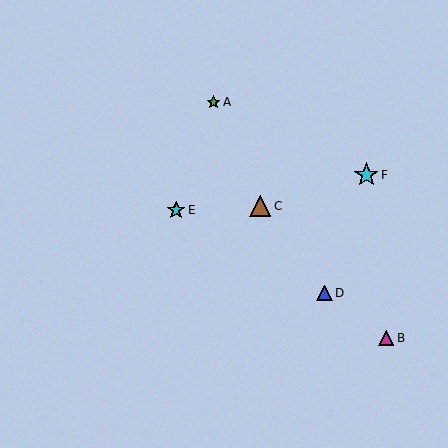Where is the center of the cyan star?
The center of the cyan star is at (176, 210).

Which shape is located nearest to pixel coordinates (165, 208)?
The cyan star (labeled E) at (176, 210) is nearest to that location.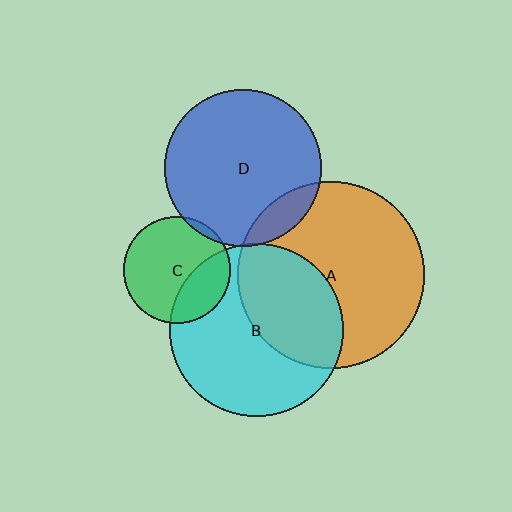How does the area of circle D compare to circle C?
Approximately 2.1 times.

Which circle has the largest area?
Circle A (orange).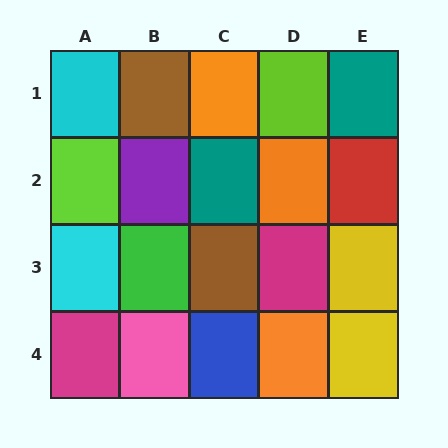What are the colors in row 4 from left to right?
Magenta, pink, blue, orange, yellow.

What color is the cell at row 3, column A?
Cyan.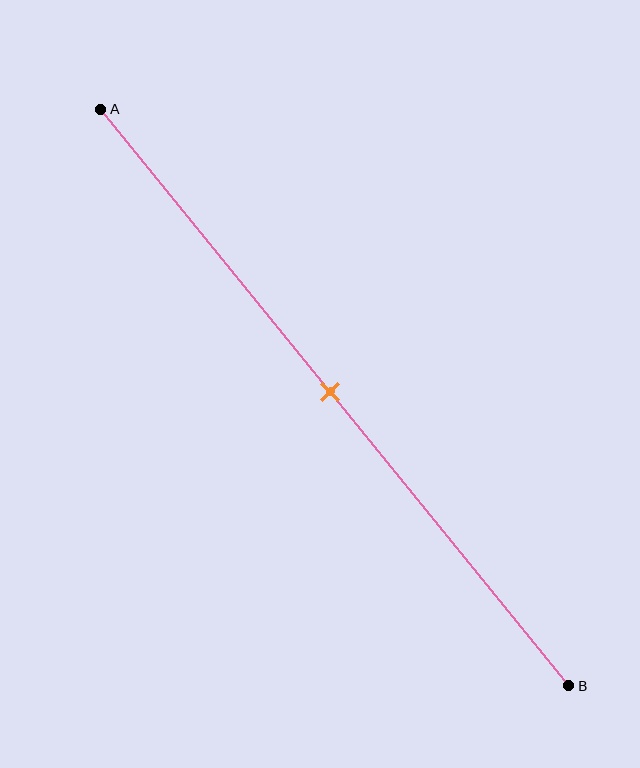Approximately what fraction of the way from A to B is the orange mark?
The orange mark is approximately 50% of the way from A to B.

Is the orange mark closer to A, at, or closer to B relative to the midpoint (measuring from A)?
The orange mark is approximately at the midpoint of segment AB.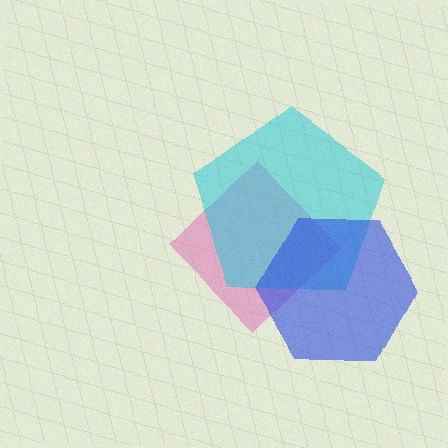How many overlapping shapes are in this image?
There are 3 overlapping shapes in the image.